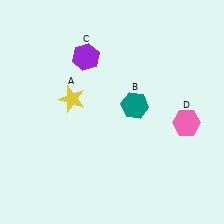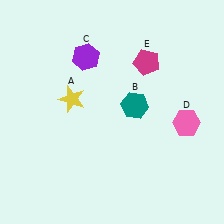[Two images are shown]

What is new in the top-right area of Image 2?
A magenta pentagon (E) was added in the top-right area of Image 2.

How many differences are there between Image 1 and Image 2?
There is 1 difference between the two images.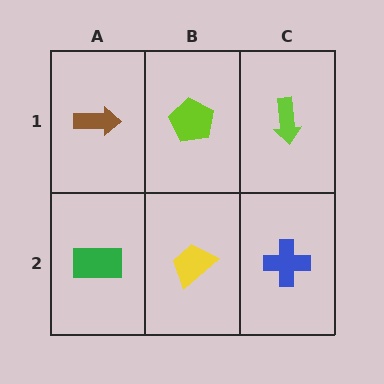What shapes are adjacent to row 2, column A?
A brown arrow (row 1, column A), a yellow trapezoid (row 2, column B).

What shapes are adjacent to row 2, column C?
A lime arrow (row 1, column C), a yellow trapezoid (row 2, column B).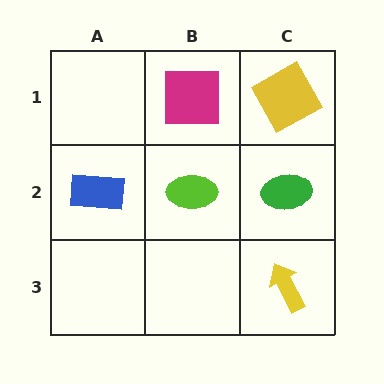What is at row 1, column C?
A yellow square.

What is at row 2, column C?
A green ellipse.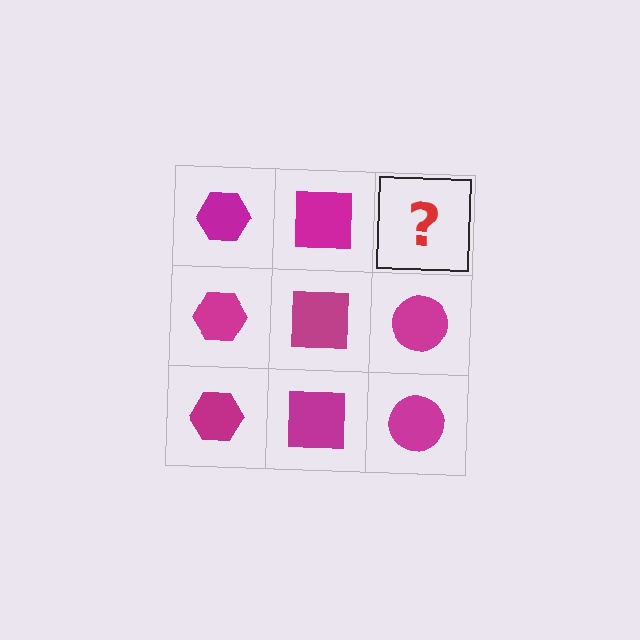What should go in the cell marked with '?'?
The missing cell should contain a magenta circle.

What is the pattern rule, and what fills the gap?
The rule is that each column has a consistent shape. The gap should be filled with a magenta circle.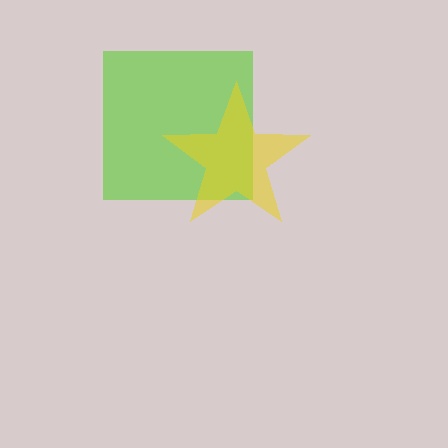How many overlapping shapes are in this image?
There are 2 overlapping shapes in the image.